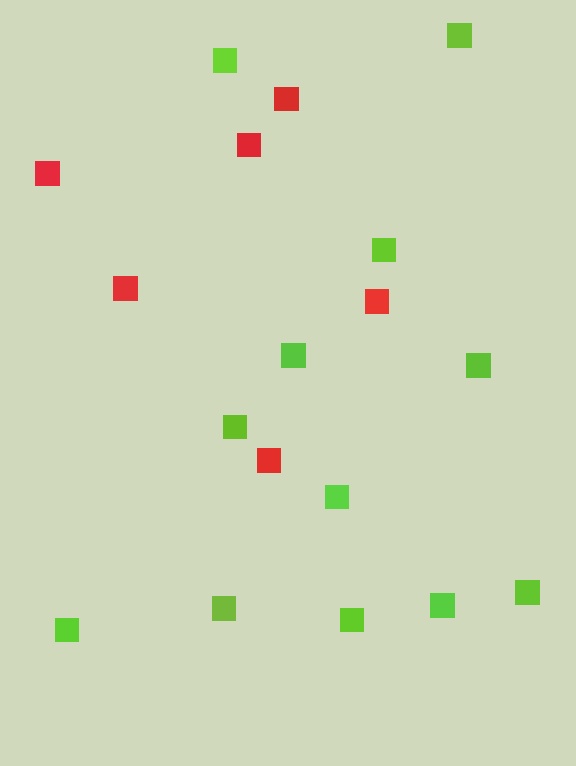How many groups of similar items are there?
There are 2 groups: one group of red squares (6) and one group of lime squares (12).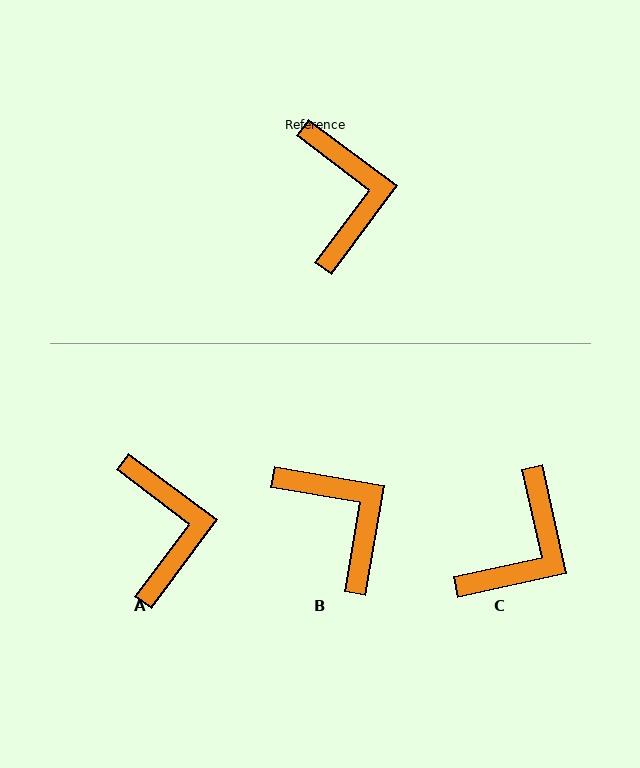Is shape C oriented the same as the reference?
No, it is off by about 40 degrees.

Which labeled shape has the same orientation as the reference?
A.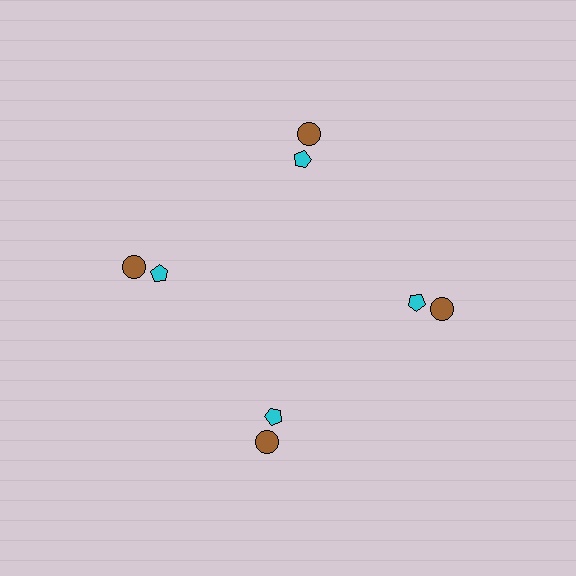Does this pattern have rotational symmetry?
Yes, this pattern has 4-fold rotational symmetry. It looks the same after rotating 90 degrees around the center.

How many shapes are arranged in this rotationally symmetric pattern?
There are 8 shapes, arranged in 4 groups of 2.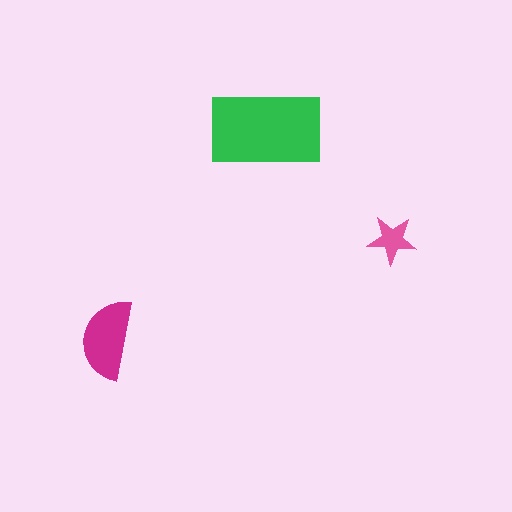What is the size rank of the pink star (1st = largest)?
3rd.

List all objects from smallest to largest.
The pink star, the magenta semicircle, the green rectangle.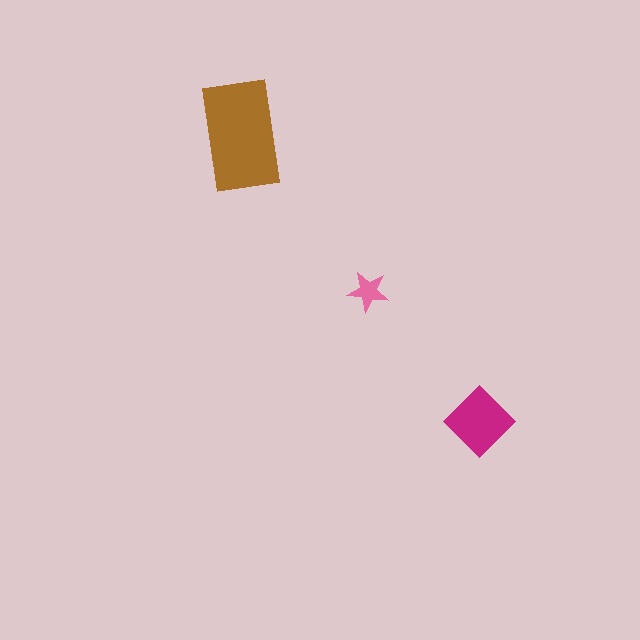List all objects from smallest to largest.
The pink star, the magenta diamond, the brown rectangle.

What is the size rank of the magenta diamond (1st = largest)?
2nd.